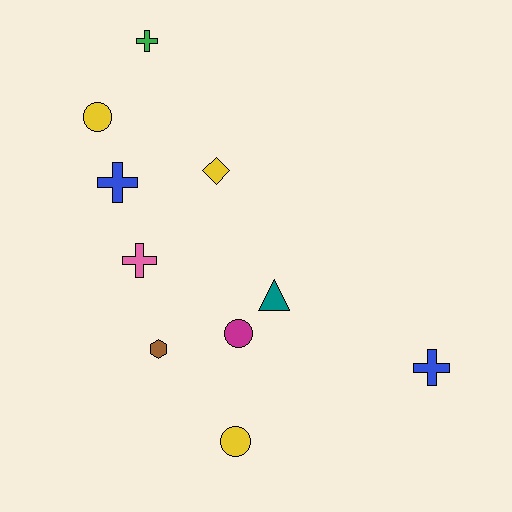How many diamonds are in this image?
There is 1 diamond.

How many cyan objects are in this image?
There are no cyan objects.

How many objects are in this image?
There are 10 objects.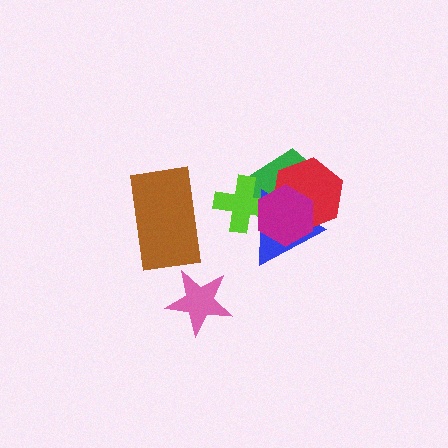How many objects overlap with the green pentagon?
4 objects overlap with the green pentagon.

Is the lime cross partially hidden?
Yes, it is partially covered by another shape.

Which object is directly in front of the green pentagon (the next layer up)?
The blue triangle is directly in front of the green pentagon.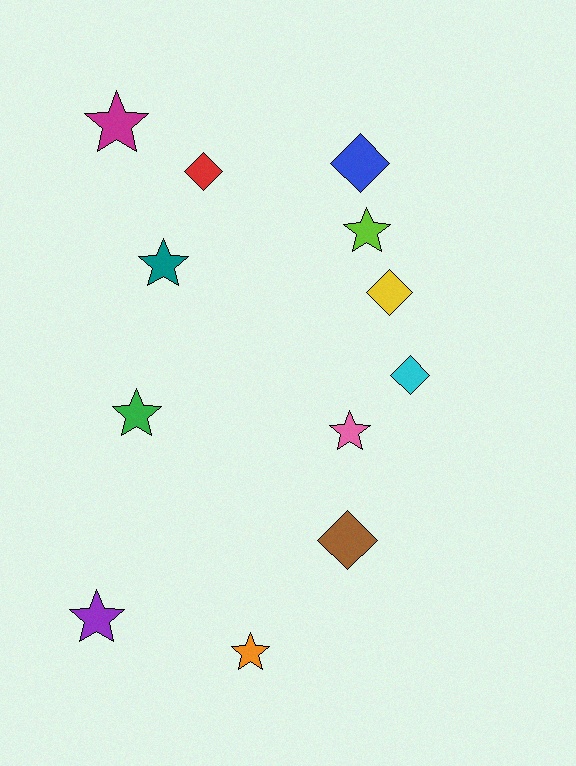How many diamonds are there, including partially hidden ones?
There are 5 diamonds.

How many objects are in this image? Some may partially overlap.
There are 12 objects.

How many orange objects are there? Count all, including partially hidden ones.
There is 1 orange object.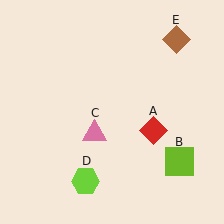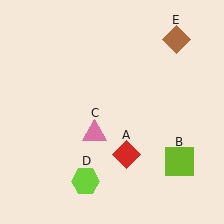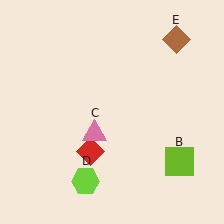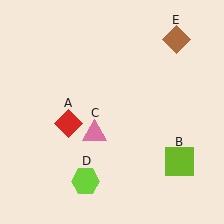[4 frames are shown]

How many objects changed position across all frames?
1 object changed position: red diamond (object A).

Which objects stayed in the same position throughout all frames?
Lime square (object B) and pink triangle (object C) and lime hexagon (object D) and brown diamond (object E) remained stationary.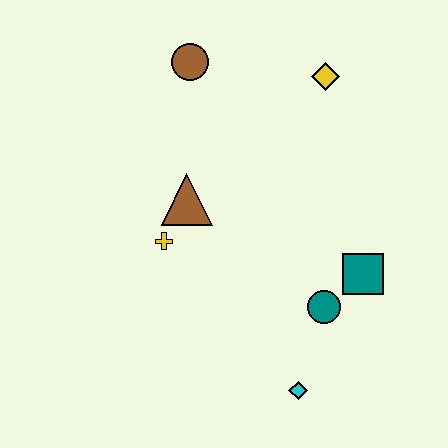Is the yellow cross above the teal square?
Yes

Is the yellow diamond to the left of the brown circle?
No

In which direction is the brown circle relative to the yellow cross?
The brown circle is above the yellow cross.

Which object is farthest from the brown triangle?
The cyan diamond is farthest from the brown triangle.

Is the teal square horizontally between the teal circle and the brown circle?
No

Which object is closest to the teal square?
The teal circle is closest to the teal square.